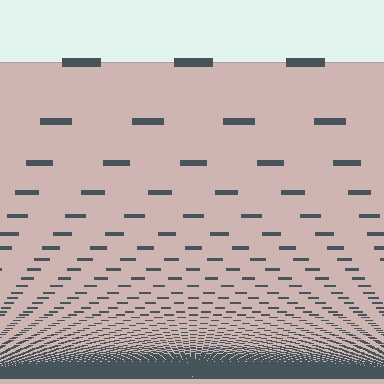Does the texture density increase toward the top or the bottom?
Density increases toward the bottom.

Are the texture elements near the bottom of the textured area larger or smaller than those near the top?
Smaller. The gradient is inverted — elements near the bottom are smaller and denser.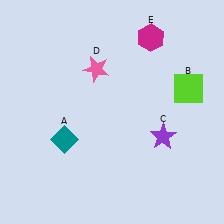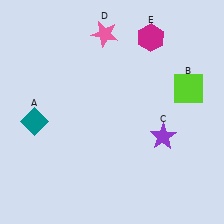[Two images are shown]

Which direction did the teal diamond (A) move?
The teal diamond (A) moved left.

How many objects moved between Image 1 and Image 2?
2 objects moved between the two images.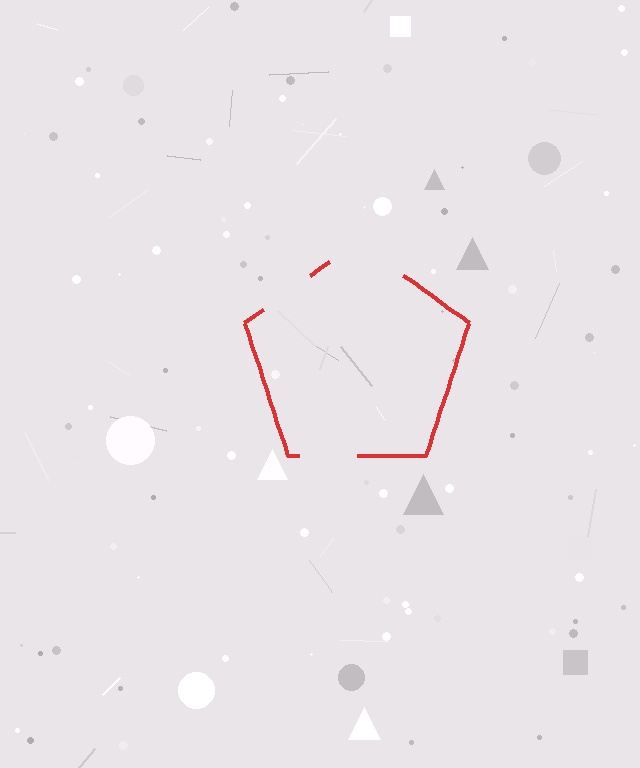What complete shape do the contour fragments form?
The contour fragments form a pentagon.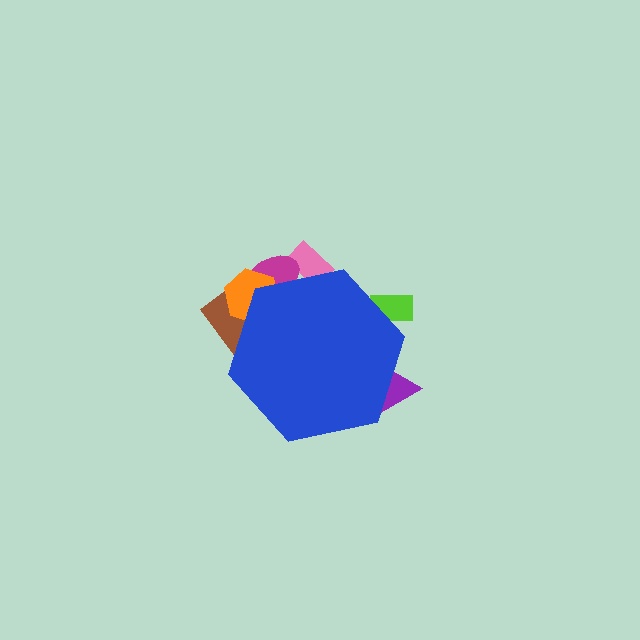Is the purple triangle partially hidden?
Yes, the purple triangle is partially hidden behind the blue hexagon.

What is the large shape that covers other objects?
A blue hexagon.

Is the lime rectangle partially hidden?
Yes, the lime rectangle is partially hidden behind the blue hexagon.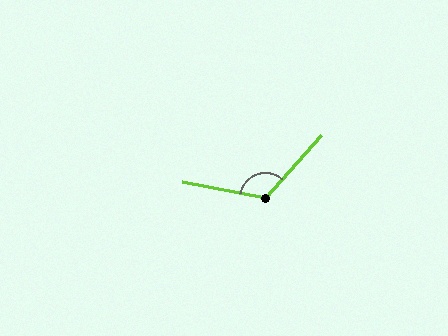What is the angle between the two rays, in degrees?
Approximately 121 degrees.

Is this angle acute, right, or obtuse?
It is obtuse.